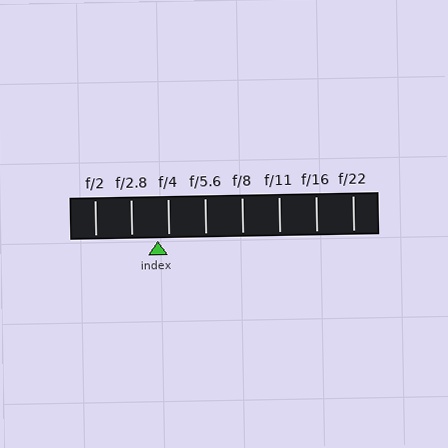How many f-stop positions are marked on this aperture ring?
There are 8 f-stop positions marked.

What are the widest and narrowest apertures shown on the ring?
The widest aperture shown is f/2 and the narrowest is f/22.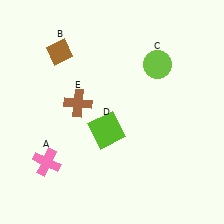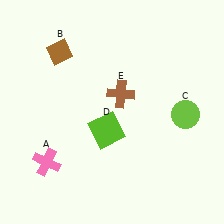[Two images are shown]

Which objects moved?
The objects that moved are: the lime circle (C), the brown cross (E).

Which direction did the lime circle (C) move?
The lime circle (C) moved down.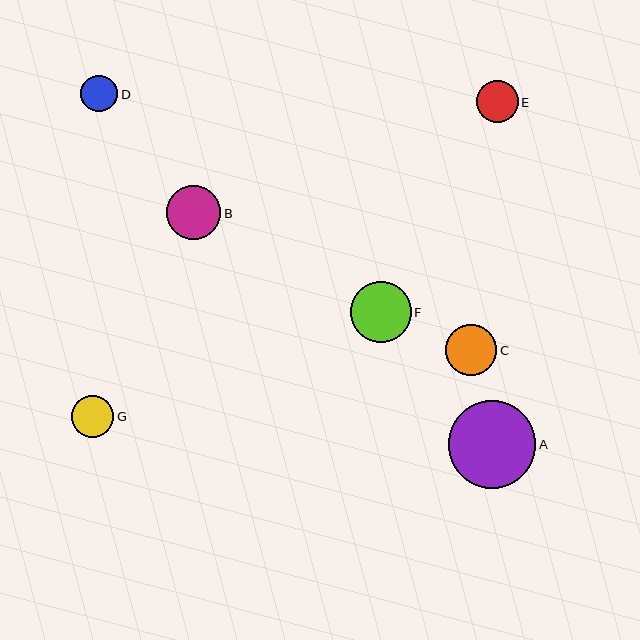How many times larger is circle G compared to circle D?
Circle G is approximately 1.2 times the size of circle D.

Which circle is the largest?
Circle A is the largest with a size of approximately 88 pixels.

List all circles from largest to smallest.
From largest to smallest: A, F, B, C, G, E, D.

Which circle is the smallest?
Circle D is the smallest with a size of approximately 37 pixels.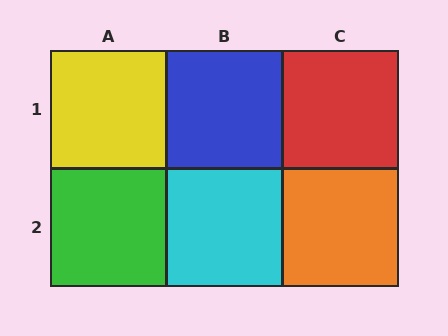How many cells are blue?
1 cell is blue.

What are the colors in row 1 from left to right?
Yellow, blue, red.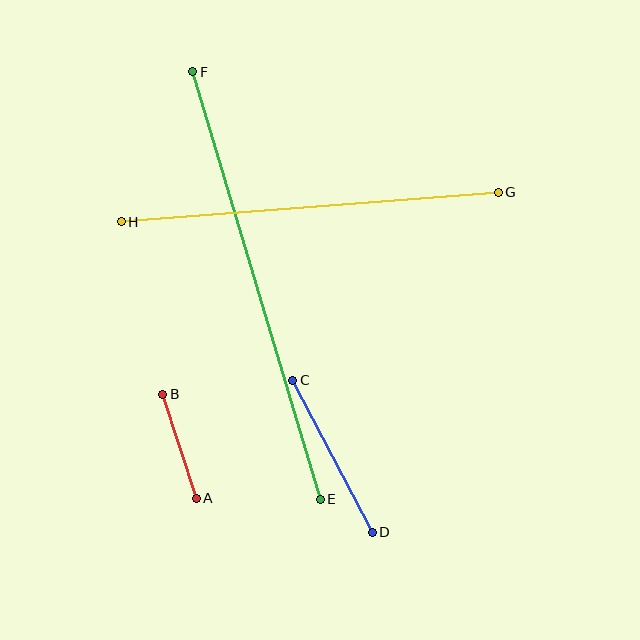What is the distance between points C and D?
The distance is approximately 171 pixels.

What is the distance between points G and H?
The distance is approximately 378 pixels.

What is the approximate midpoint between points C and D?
The midpoint is at approximately (333, 456) pixels.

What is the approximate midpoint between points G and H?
The midpoint is at approximately (310, 207) pixels.